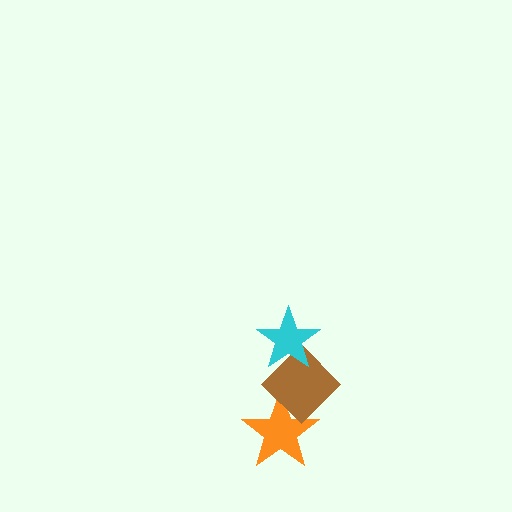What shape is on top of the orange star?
The brown diamond is on top of the orange star.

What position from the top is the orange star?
The orange star is 3rd from the top.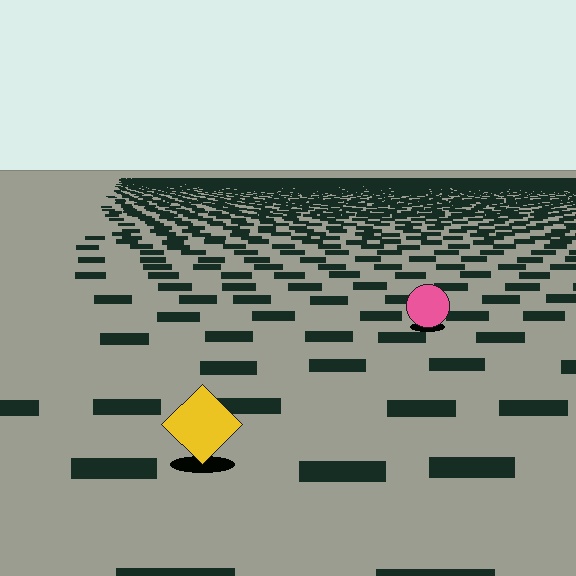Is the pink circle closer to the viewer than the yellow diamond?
No. The yellow diamond is closer — you can tell from the texture gradient: the ground texture is coarser near it.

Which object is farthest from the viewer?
The pink circle is farthest from the viewer. It appears smaller and the ground texture around it is denser.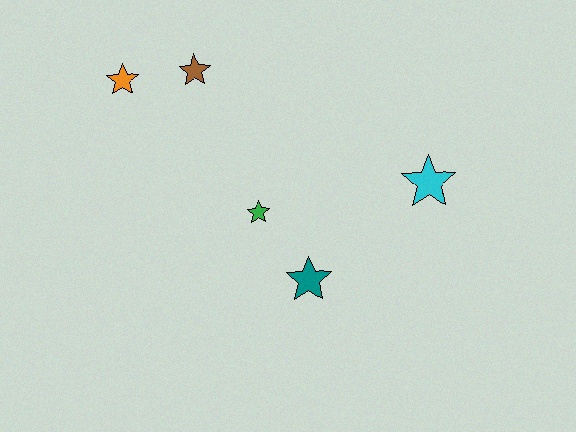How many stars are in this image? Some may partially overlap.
There are 5 stars.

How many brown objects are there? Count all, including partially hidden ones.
There is 1 brown object.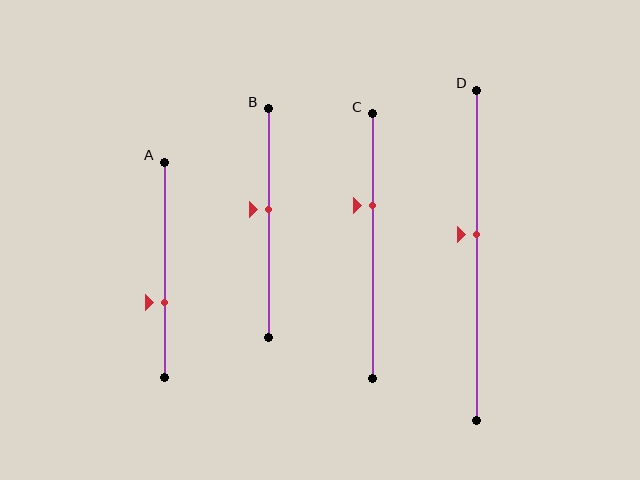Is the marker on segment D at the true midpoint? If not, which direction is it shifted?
No, the marker on segment D is shifted upward by about 6% of the segment length.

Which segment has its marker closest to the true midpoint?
Segment B has its marker closest to the true midpoint.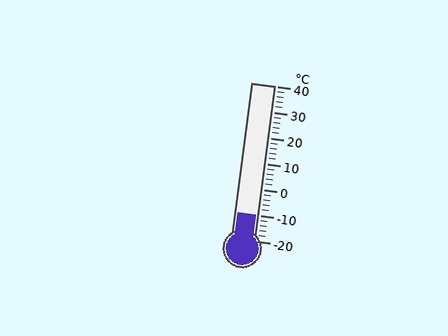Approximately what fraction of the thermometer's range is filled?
The thermometer is filled to approximately 15% of its range.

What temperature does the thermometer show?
The thermometer shows approximately -10°C.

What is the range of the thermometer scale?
The thermometer scale ranges from -20°C to 40°C.